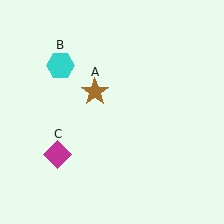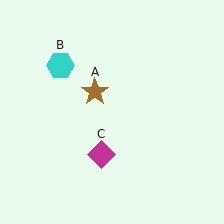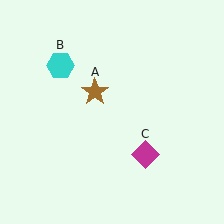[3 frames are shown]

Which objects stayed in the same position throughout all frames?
Brown star (object A) and cyan hexagon (object B) remained stationary.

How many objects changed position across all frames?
1 object changed position: magenta diamond (object C).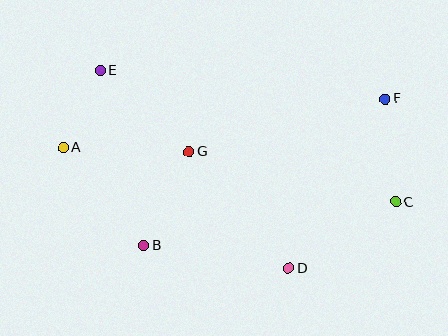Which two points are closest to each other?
Points A and E are closest to each other.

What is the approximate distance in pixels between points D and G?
The distance between D and G is approximately 153 pixels.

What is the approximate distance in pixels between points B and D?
The distance between B and D is approximately 147 pixels.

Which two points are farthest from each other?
Points A and C are farthest from each other.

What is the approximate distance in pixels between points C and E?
The distance between C and E is approximately 323 pixels.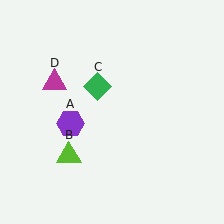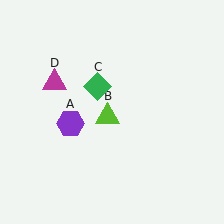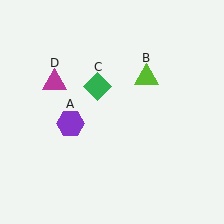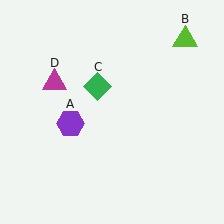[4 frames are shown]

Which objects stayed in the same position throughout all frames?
Purple hexagon (object A) and green diamond (object C) and magenta triangle (object D) remained stationary.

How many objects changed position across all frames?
1 object changed position: lime triangle (object B).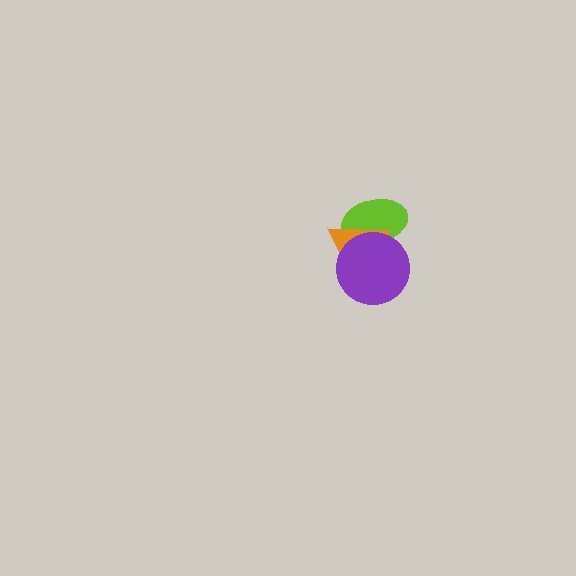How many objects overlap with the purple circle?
2 objects overlap with the purple circle.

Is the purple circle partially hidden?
No, no other shape covers it.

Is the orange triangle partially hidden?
Yes, it is partially covered by another shape.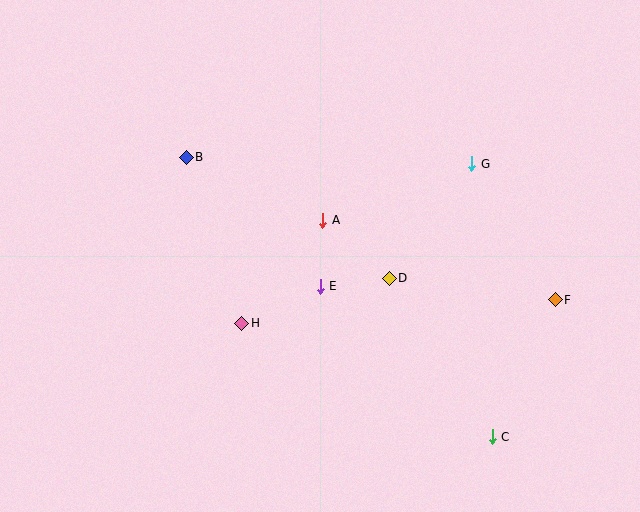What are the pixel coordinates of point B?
Point B is at (186, 157).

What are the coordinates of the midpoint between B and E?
The midpoint between B and E is at (253, 222).